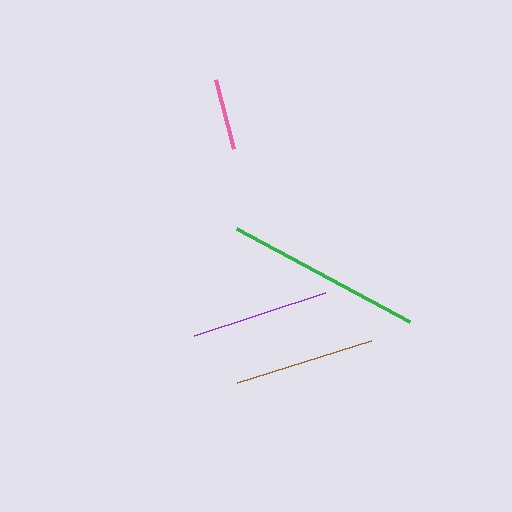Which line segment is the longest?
The green line is the longest at approximately 196 pixels.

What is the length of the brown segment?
The brown segment is approximately 141 pixels long.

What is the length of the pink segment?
The pink segment is approximately 72 pixels long.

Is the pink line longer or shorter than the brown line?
The brown line is longer than the pink line.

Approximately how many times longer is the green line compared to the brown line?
The green line is approximately 1.4 times the length of the brown line.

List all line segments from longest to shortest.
From longest to shortest: green, brown, purple, pink.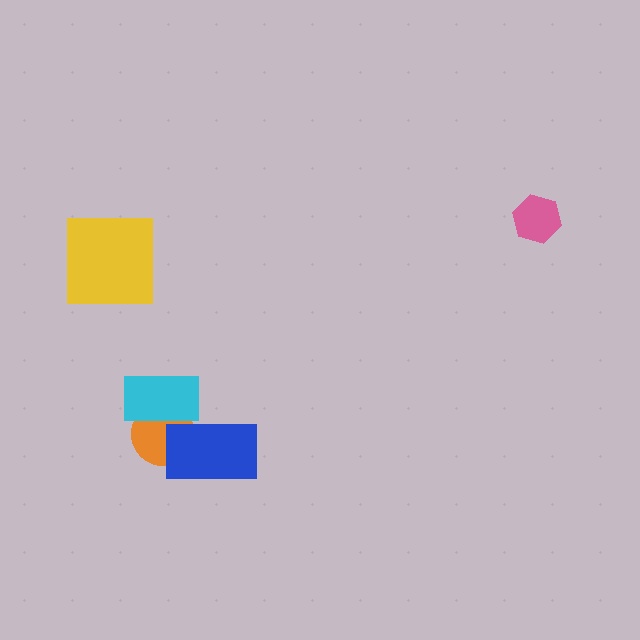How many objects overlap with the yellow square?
0 objects overlap with the yellow square.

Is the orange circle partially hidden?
Yes, it is partially covered by another shape.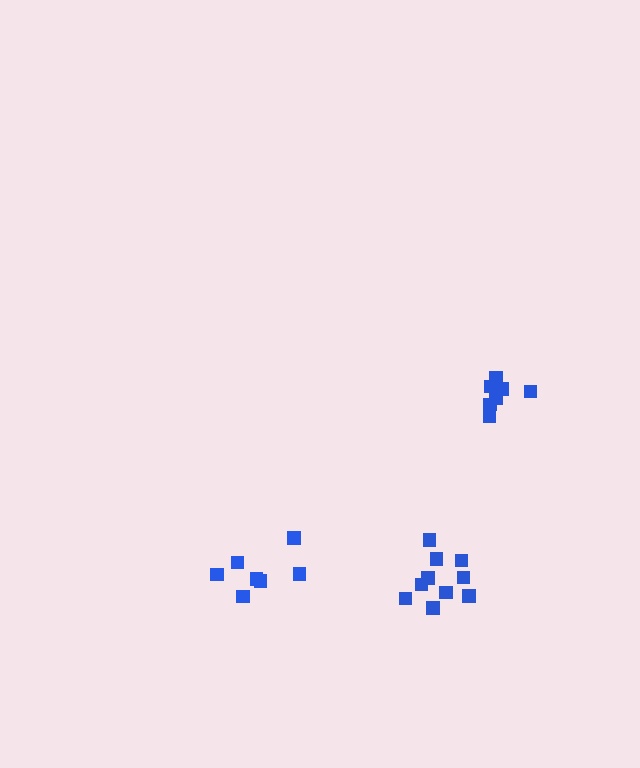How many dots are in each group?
Group 1: 10 dots, Group 2: 8 dots, Group 3: 7 dots (25 total).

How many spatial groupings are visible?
There are 3 spatial groupings.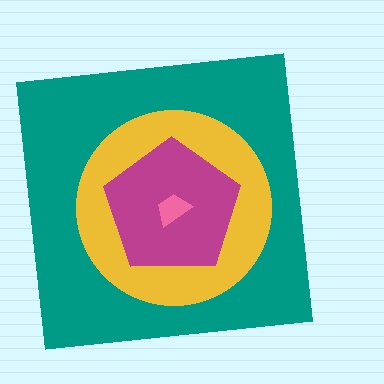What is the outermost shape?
The teal square.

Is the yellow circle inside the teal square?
Yes.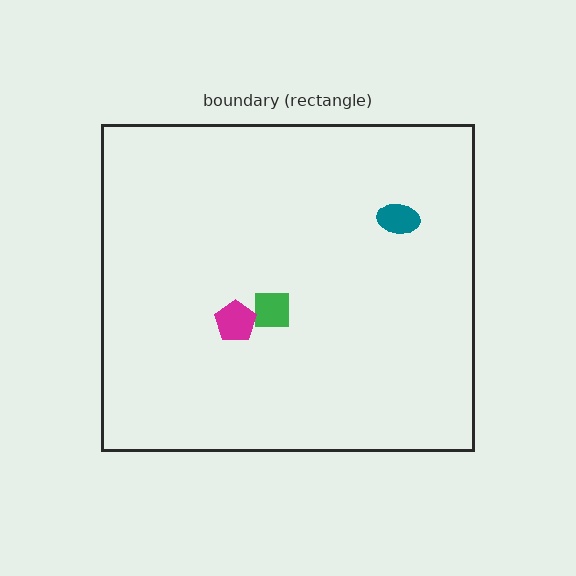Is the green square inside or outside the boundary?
Inside.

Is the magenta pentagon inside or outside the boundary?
Inside.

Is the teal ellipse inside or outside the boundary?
Inside.